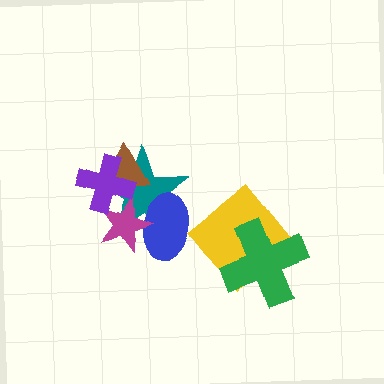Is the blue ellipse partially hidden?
Yes, it is partially covered by another shape.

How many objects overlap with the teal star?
4 objects overlap with the teal star.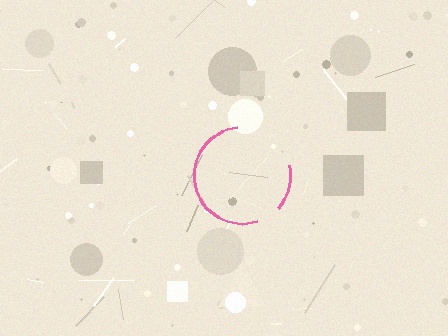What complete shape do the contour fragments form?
The contour fragments form a circle.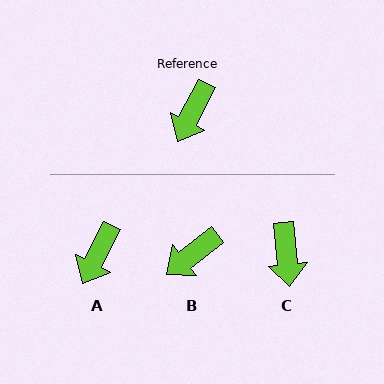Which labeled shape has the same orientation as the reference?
A.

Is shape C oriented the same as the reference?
No, it is off by about 33 degrees.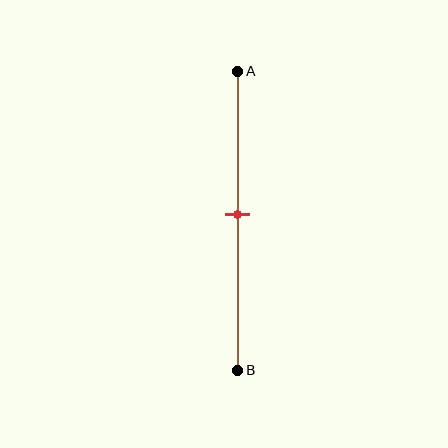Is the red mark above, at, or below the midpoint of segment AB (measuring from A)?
The red mark is approximately at the midpoint of segment AB.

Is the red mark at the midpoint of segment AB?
Yes, the mark is approximately at the midpoint.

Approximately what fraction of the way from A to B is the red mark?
The red mark is approximately 50% of the way from A to B.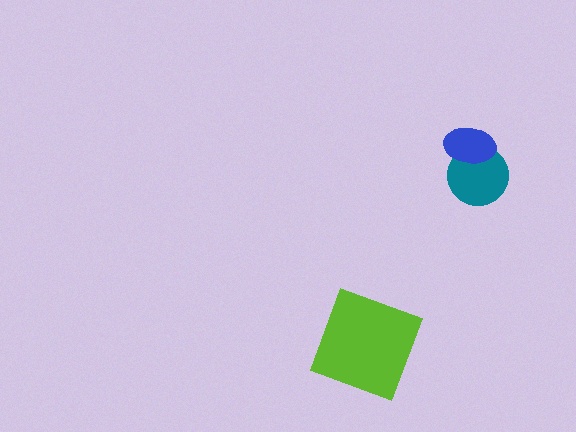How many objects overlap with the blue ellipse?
1 object overlaps with the blue ellipse.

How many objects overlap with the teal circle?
1 object overlaps with the teal circle.